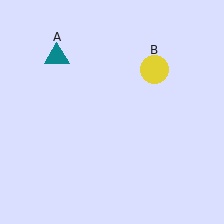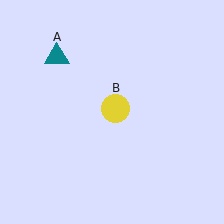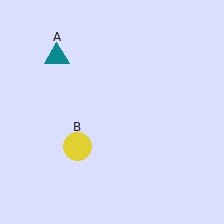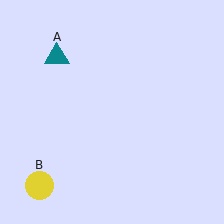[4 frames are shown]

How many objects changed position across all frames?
1 object changed position: yellow circle (object B).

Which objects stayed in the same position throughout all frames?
Teal triangle (object A) remained stationary.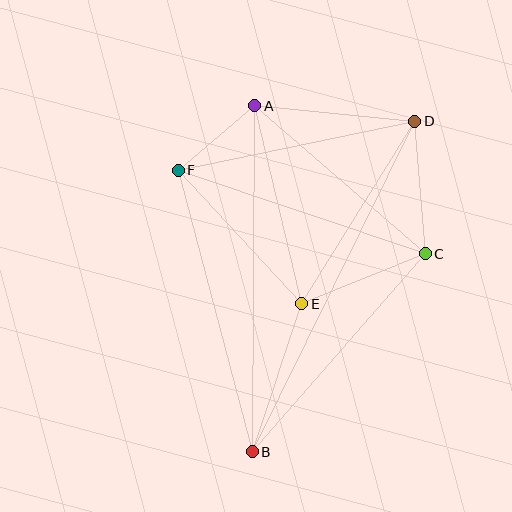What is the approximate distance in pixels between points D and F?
The distance between D and F is approximately 242 pixels.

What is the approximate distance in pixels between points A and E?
The distance between A and E is approximately 204 pixels.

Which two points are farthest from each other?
Points B and D are farthest from each other.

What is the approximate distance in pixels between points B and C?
The distance between B and C is approximately 263 pixels.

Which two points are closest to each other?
Points A and F are closest to each other.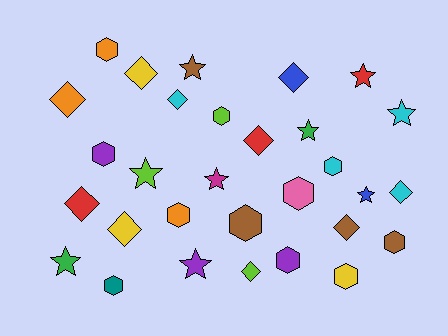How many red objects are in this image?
There are 3 red objects.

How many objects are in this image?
There are 30 objects.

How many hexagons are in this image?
There are 11 hexagons.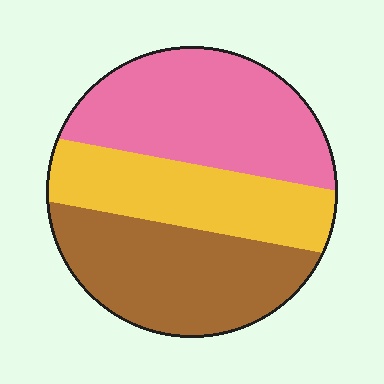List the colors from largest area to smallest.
From largest to smallest: pink, brown, yellow.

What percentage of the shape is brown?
Brown covers 35% of the shape.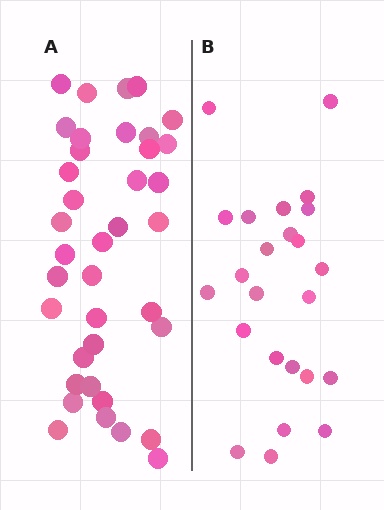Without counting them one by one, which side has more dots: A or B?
Region A (the left region) has more dots.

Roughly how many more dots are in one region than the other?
Region A has approximately 15 more dots than region B.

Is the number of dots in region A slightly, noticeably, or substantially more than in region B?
Region A has substantially more. The ratio is roughly 1.6 to 1.